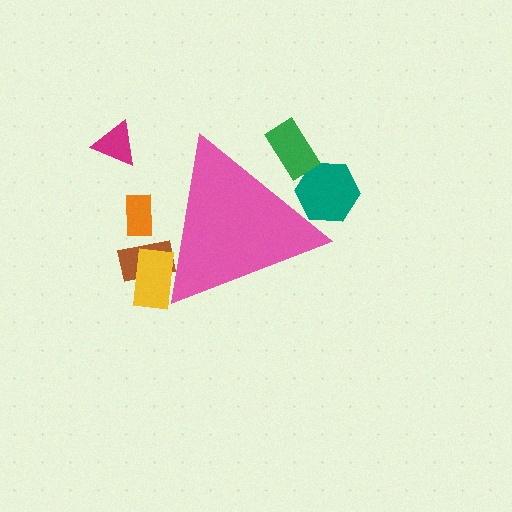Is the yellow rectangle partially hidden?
Yes, the yellow rectangle is partially hidden behind the pink triangle.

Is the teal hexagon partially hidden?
Yes, the teal hexagon is partially hidden behind the pink triangle.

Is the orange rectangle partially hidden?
Yes, the orange rectangle is partially hidden behind the pink triangle.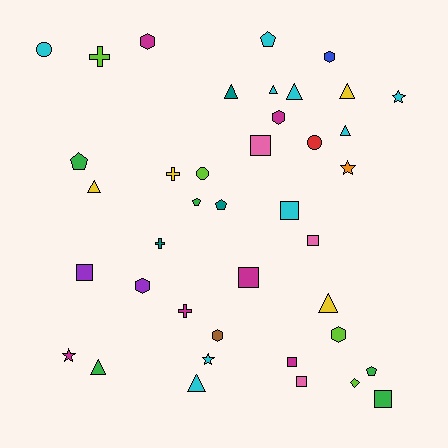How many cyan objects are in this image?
There are 9 cyan objects.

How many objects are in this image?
There are 40 objects.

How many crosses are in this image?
There are 4 crosses.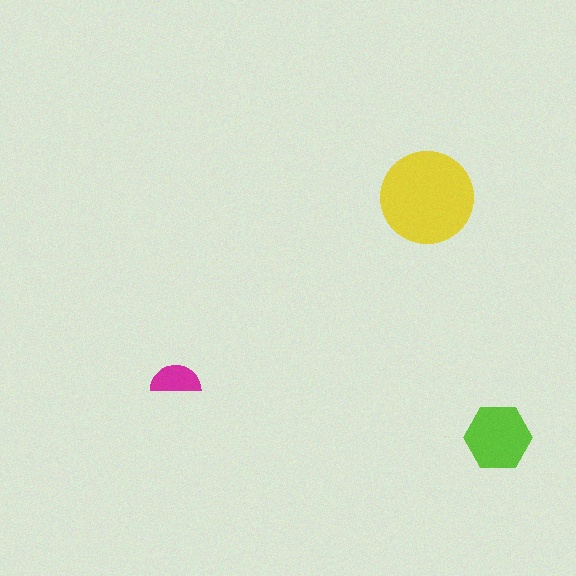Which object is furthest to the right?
The lime hexagon is rightmost.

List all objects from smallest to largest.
The magenta semicircle, the lime hexagon, the yellow circle.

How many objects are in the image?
There are 3 objects in the image.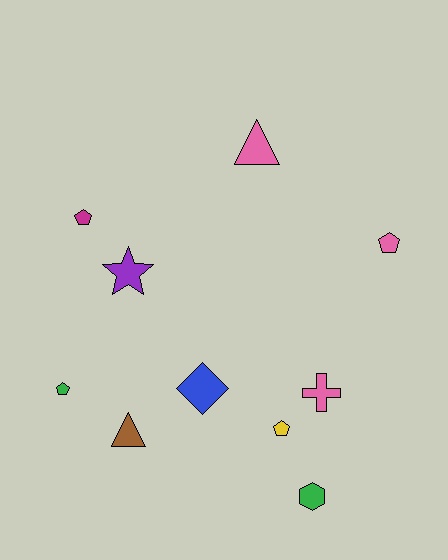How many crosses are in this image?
There is 1 cross.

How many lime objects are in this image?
There are no lime objects.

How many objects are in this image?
There are 10 objects.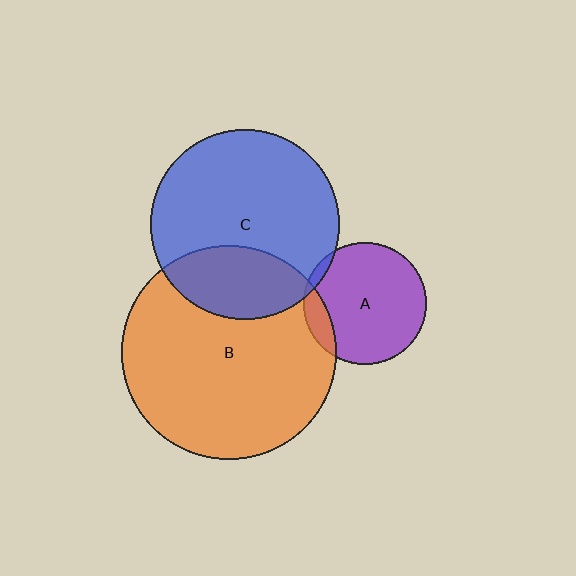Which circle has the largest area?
Circle B (orange).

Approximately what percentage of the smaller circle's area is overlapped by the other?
Approximately 30%.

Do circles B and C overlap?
Yes.